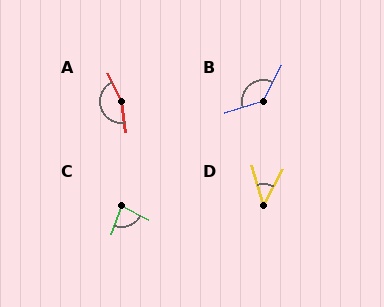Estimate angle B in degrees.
Approximately 133 degrees.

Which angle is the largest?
A, at approximately 163 degrees.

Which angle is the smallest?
D, at approximately 45 degrees.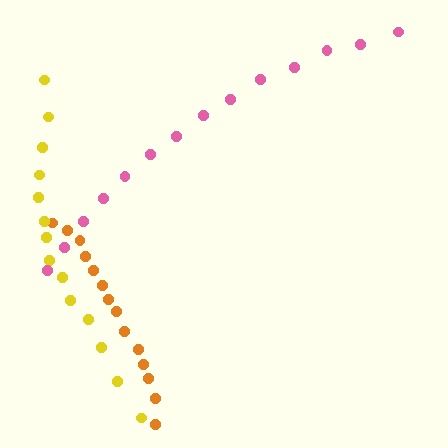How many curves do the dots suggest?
There are 3 distinct paths.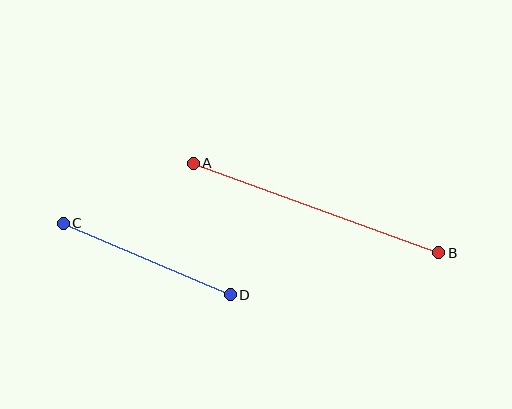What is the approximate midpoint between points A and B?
The midpoint is at approximately (316, 208) pixels.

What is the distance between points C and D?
The distance is approximately 182 pixels.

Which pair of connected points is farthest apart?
Points A and B are farthest apart.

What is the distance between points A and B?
The distance is approximately 261 pixels.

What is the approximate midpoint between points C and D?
The midpoint is at approximately (147, 259) pixels.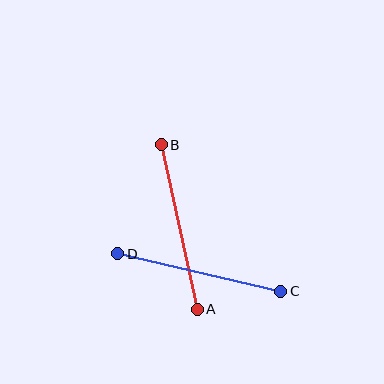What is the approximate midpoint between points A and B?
The midpoint is at approximately (179, 227) pixels.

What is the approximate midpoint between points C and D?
The midpoint is at approximately (199, 273) pixels.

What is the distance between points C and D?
The distance is approximately 167 pixels.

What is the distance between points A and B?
The distance is approximately 168 pixels.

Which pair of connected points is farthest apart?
Points A and B are farthest apart.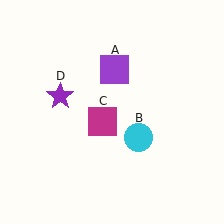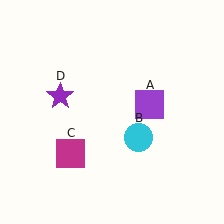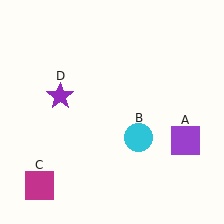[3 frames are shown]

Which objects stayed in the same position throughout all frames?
Cyan circle (object B) and purple star (object D) remained stationary.